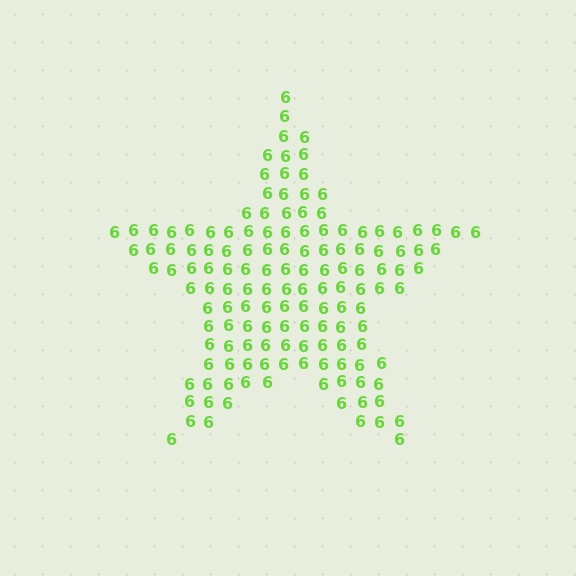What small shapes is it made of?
It is made of small digit 6's.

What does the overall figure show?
The overall figure shows a star.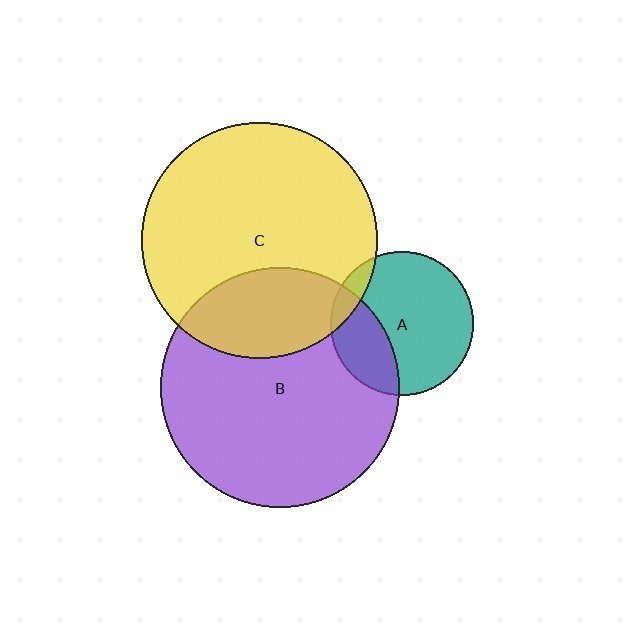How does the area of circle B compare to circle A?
Approximately 2.8 times.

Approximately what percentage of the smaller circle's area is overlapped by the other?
Approximately 30%.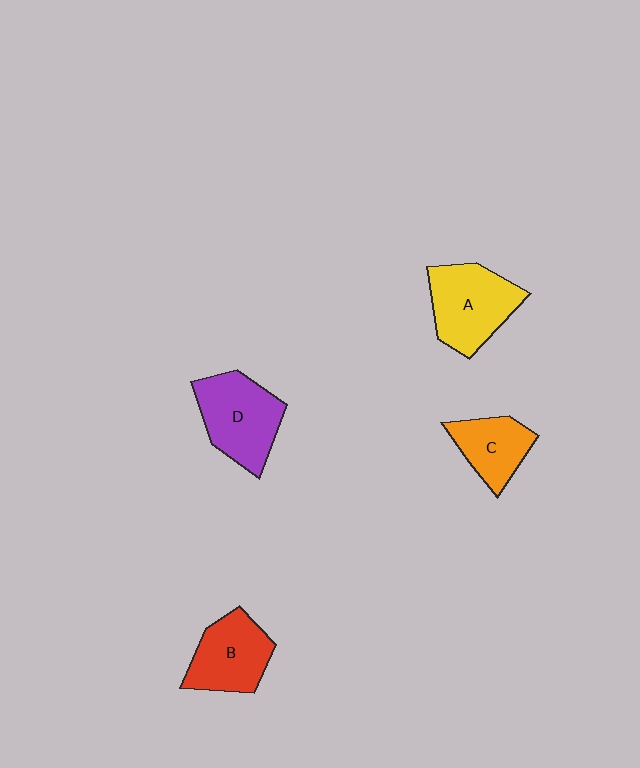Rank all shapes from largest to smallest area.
From largest to smallest: A (yellow), D (purple), B (red), C (orange).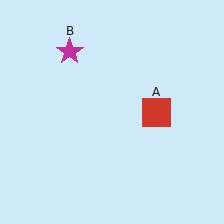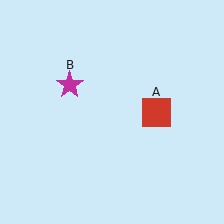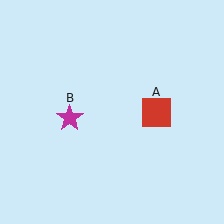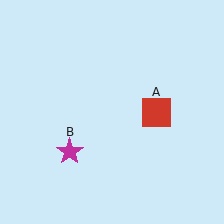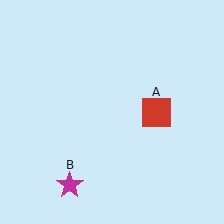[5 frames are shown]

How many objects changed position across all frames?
1 object changed position: magenta star (object B).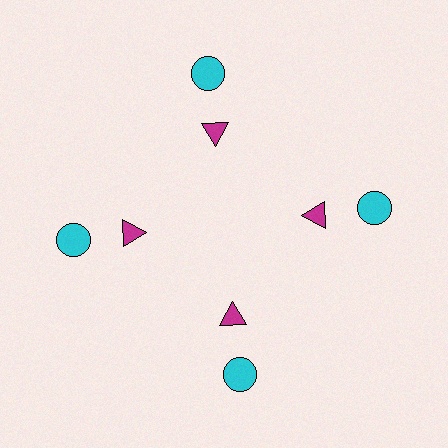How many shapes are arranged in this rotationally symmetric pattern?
There are 8 shapes, arranged in 4 groups of 2.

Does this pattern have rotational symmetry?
Yes, this pattern has 4-fold rotational symmetry. It looks the same after rotating 90 degrees around the center.